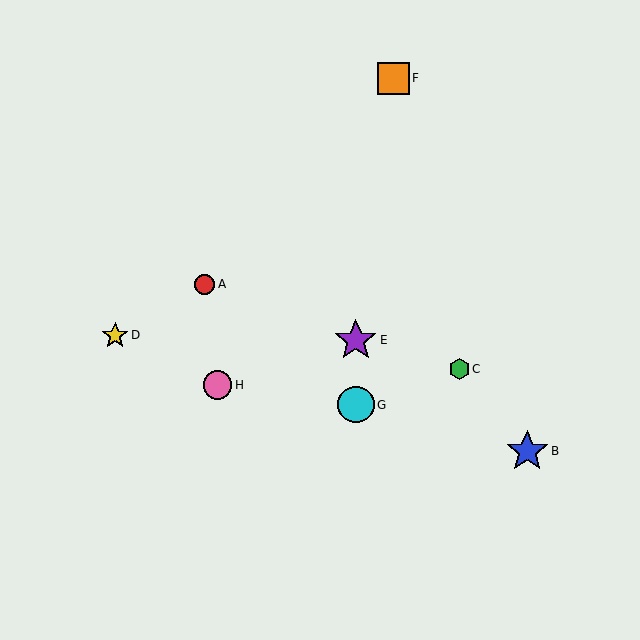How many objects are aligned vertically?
2 objects (E, G) are aligned vertically.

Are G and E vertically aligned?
Yes, both are at x≈356.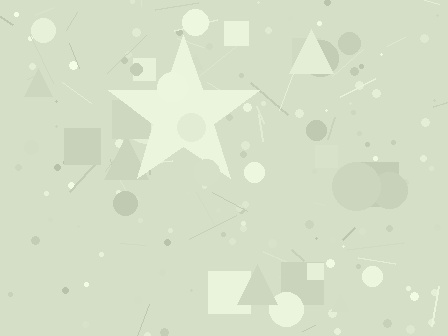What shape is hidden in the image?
A star is hidden in the image.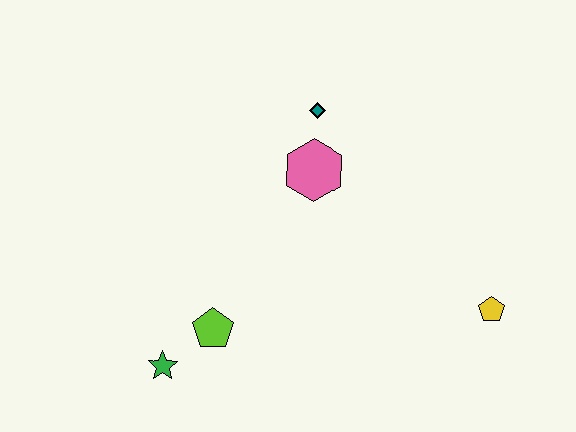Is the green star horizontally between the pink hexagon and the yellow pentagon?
No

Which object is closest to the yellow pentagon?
The pink hexagon is closest to the yellow pentagon.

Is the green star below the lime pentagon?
Yes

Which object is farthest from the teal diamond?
The green star is farthest from the teal diamond.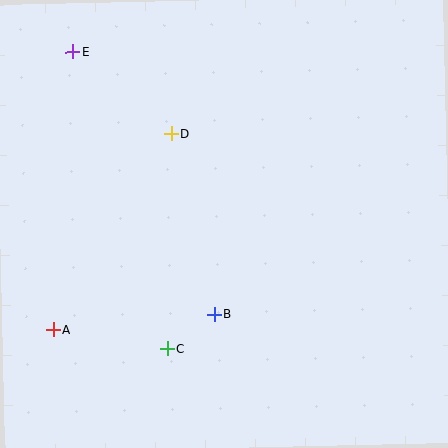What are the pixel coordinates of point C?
Point C is at (167, 349).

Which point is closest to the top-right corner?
Point D is closest to the top-right corner.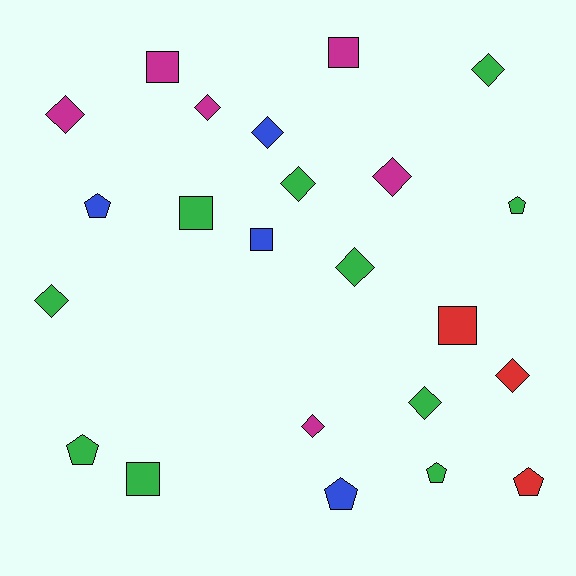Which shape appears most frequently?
Diamond, with 11 objects.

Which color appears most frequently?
Green, with 10 objects.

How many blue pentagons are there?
There are 2 blue pentagons.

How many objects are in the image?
There are 23 objects.